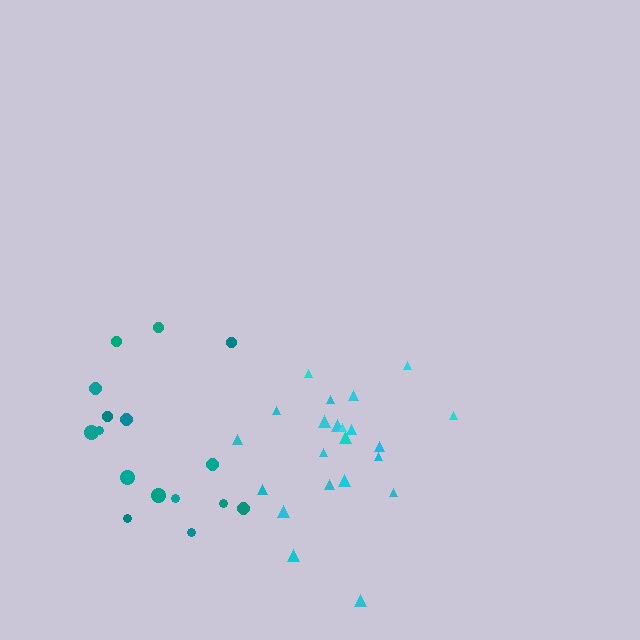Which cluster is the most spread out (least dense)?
Teal.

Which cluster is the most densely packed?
Cyan.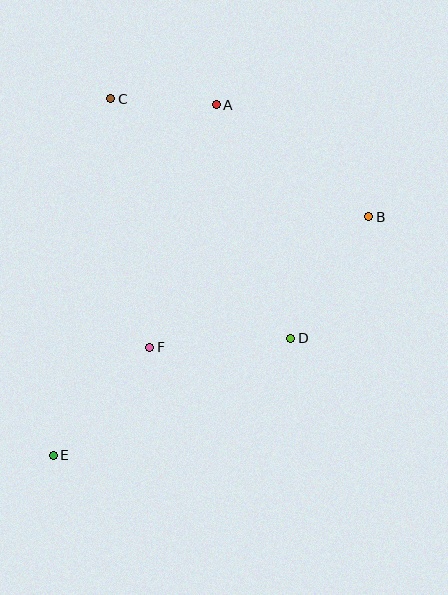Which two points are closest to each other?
Points A and C are closest to each other.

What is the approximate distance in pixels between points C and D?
The distance between C and D is approximately 300 pixels.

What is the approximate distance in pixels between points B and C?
The distance between B and C is approximately 284 pixels.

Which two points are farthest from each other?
Points B and E are farthest from each other.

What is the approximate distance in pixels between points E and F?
The distance between E and F is approximately 145 pixels.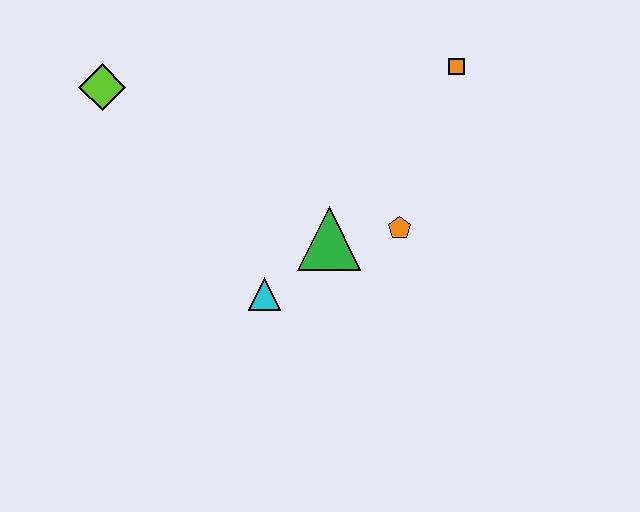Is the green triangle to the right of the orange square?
No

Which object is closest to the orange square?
The orange pentagon is closest to the orange square.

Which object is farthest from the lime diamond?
The orange square is farthest from the lime diamond.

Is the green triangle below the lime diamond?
Yes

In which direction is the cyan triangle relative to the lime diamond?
The cyan triangle is below the lime diamond.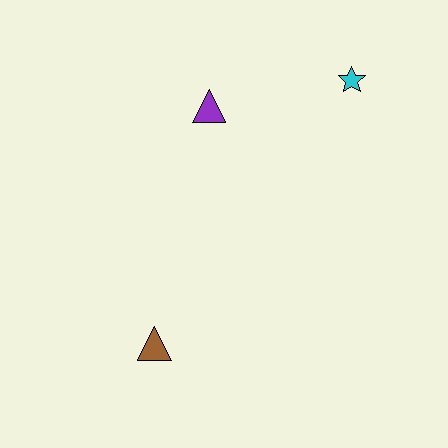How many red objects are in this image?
There are no red objects.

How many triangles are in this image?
There are 2 triangles.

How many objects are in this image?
There are 3 objects.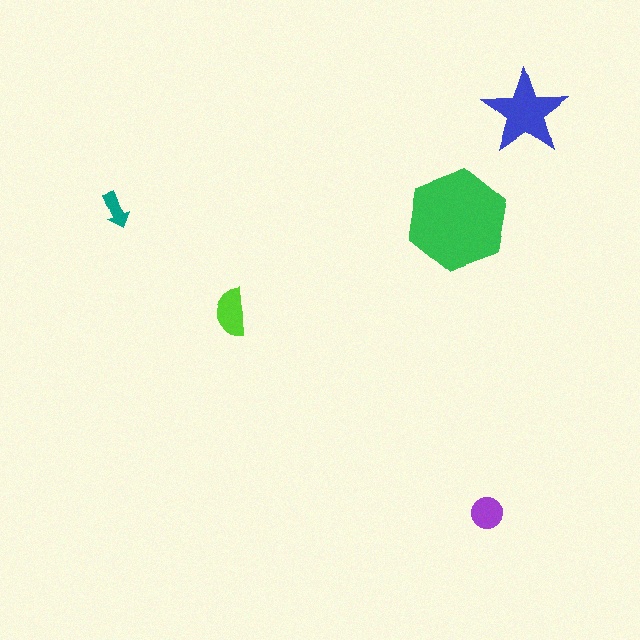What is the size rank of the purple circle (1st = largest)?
4th.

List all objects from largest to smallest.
The green hexagon, the blue star, the lime semicircle, the purple circle, the teal arrow.